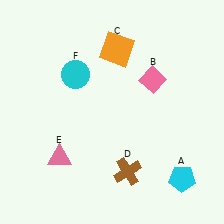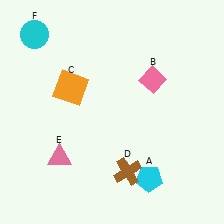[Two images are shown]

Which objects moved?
The objects that moved are: the cyan pentagon (A), the orange square (C), the cyan circle (F).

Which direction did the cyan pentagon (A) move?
The cyan pentagon (A) moved left.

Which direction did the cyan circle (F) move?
The cyan circle (F) moved left.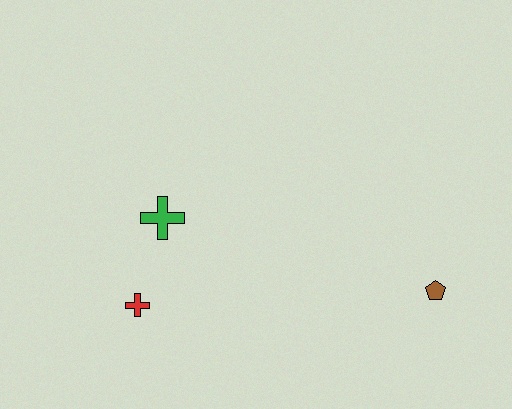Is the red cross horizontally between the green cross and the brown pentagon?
No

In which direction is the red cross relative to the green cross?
The red cross is below the green cross.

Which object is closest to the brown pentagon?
The green cross is closest to the brown pentagon.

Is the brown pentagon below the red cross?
No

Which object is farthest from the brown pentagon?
The red cross is farthest from the brown pentagon.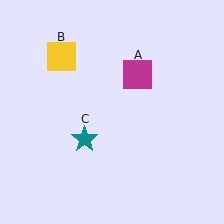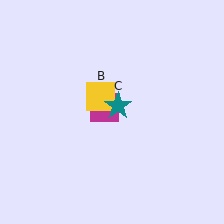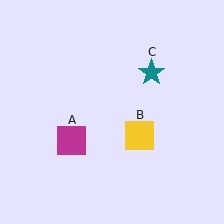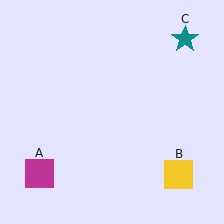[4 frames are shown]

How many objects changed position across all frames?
3 objects changed position: magenta square (object A), yellow square (object B), teal star (object C).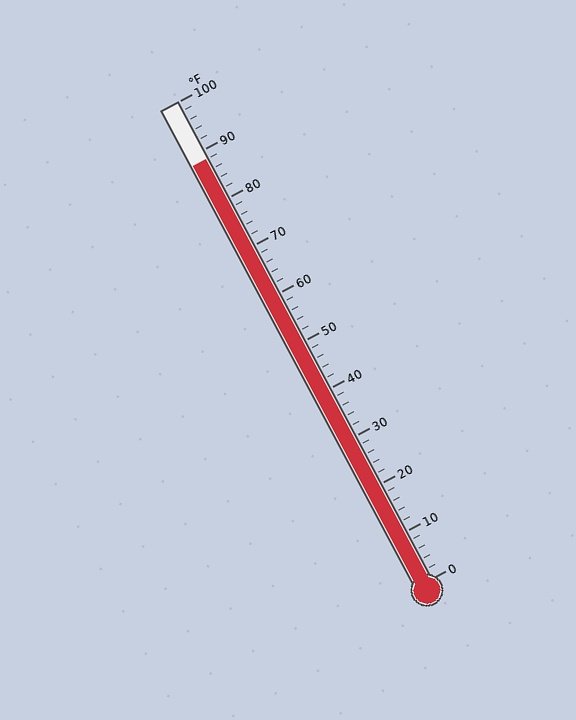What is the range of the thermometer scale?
The thermometer scale ranges from 0°F to 100°F.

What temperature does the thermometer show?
The thermometer shows approximately 88°F.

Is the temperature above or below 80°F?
The temperature is above 80°F.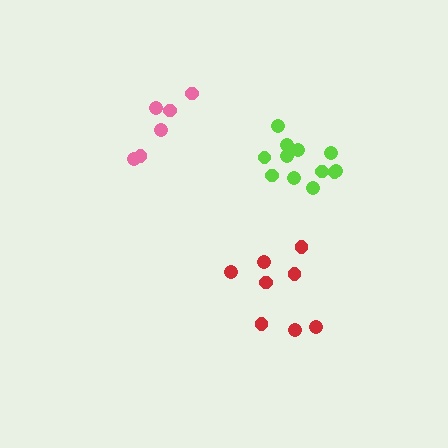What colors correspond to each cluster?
The clusters are colored: red, pink, lime.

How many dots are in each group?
Group 1: 8 dots, Group 2: 6 dots, Group 3: 12 dots (26 total).